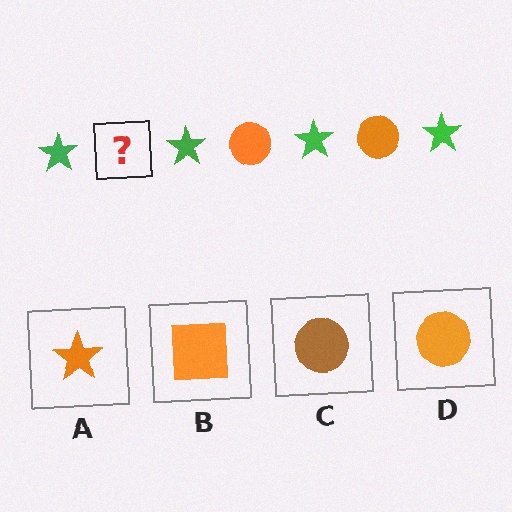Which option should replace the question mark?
Option D.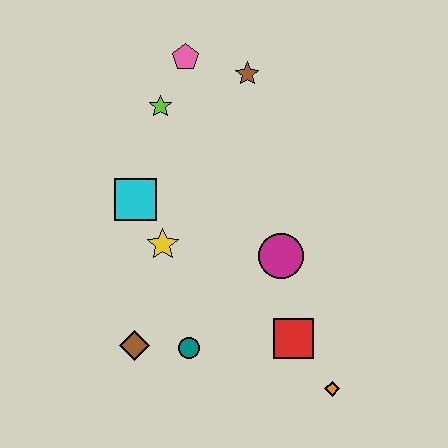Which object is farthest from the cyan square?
The orange diamond is farthest from the cyan square.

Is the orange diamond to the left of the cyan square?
No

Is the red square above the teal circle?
Yes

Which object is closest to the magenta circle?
The red square is closest to the magenta circle.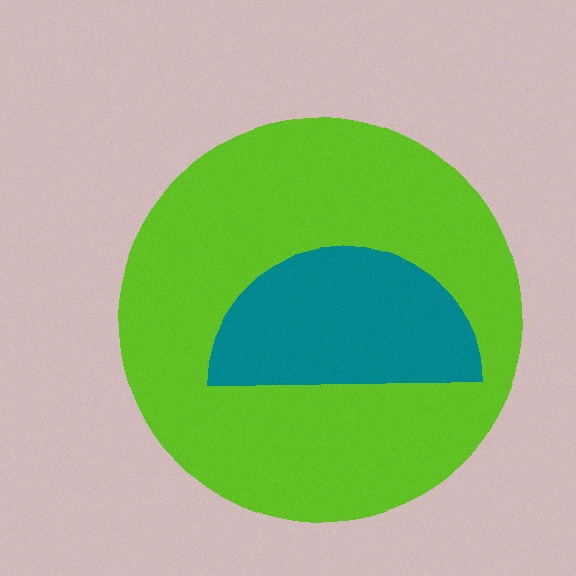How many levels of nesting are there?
2.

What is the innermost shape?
The teal semicircle.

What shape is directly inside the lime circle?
The teal semicircle.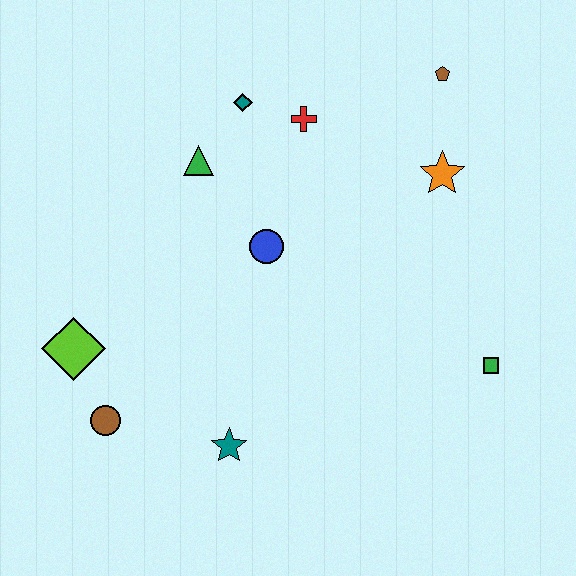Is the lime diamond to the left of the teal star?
Yes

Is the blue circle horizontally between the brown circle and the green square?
Yes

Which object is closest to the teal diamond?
The red cross is closest to the teal diamond.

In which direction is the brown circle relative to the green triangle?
The brown circle is below the green triangle.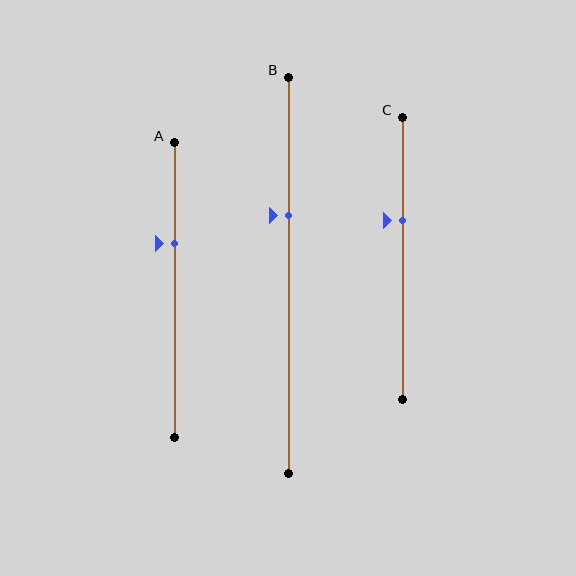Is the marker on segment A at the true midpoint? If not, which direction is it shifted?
No, the marker on segment A is shifted upward by about 16% of the segment length.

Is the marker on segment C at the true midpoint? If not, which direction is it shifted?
No, the marker on segment C is shifted upward by about 13% of the segment length.